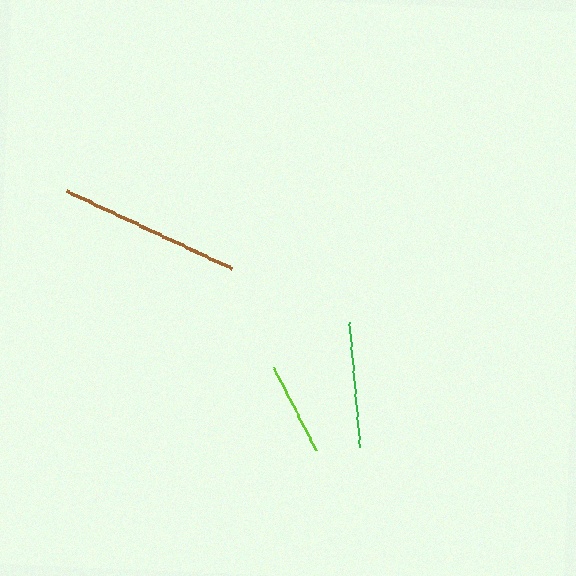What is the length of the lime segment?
The lime segment is approximately 94 pixels long.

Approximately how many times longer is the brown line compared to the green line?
The brown line is approximately 1.4 times the length of the green line.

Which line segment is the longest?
The brown line is the longest at approximately 182 pixels.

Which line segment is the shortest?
The lime line is the shortest at approximately 94 pixels.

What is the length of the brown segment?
The brown segment is approximately 182 pixels long.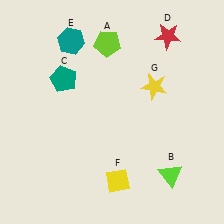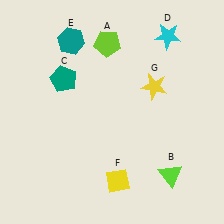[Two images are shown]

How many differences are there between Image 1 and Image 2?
There is 1 difference between the two images.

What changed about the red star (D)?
In Image 1, D is red. In Image 2, it changed to cyan.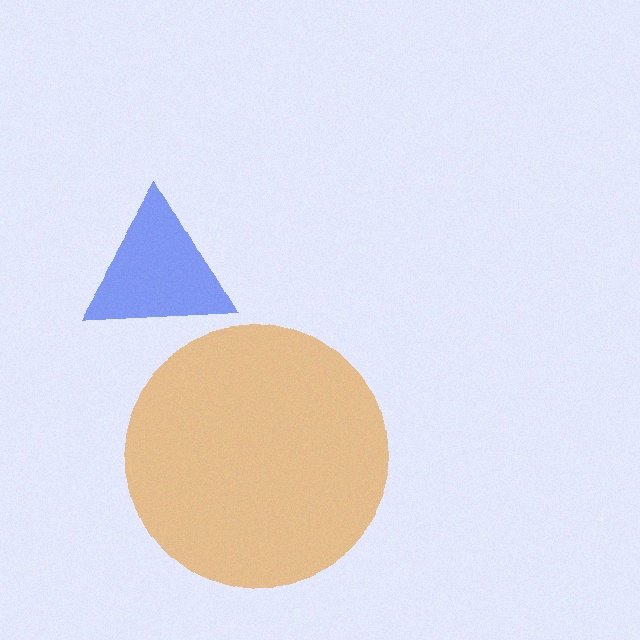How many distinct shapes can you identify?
There are 2 distinct shapes: a blue triangle, an orange circle.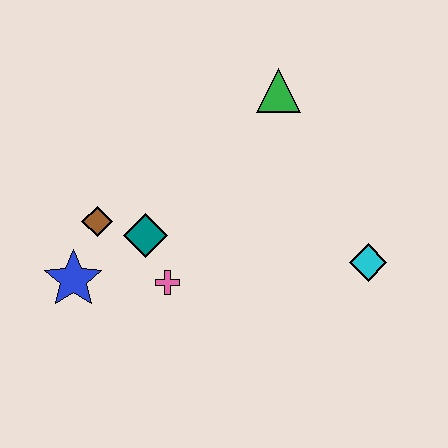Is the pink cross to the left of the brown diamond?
No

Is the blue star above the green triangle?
No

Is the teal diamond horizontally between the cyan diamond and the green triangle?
No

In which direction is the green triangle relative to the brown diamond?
The green triangle is to the right of the brown diamond.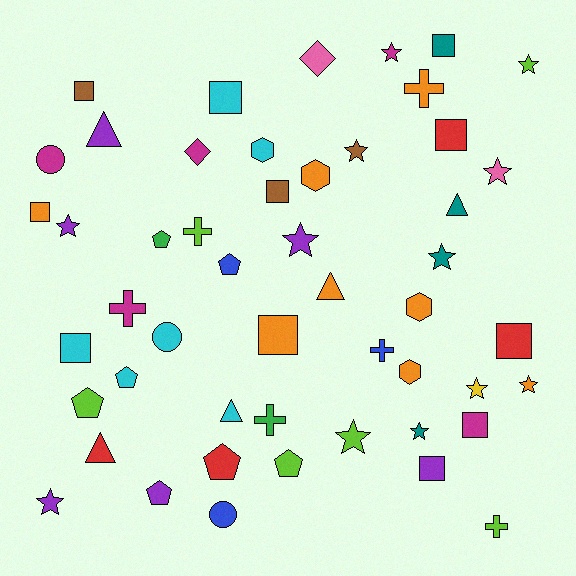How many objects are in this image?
There are 50 objects.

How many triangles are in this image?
There are 5 triangles.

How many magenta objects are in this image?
There are 5 magenta objects.